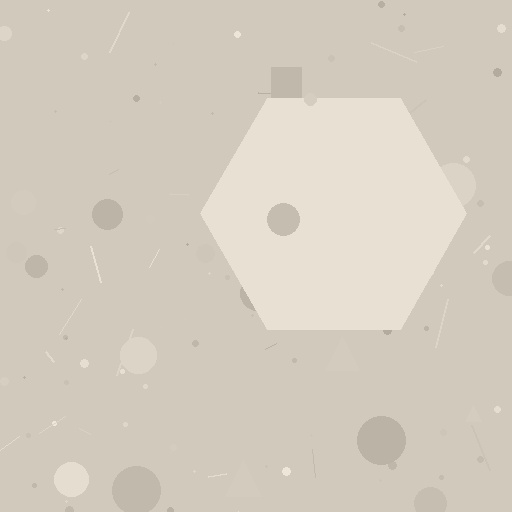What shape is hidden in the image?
A hexagon is hidden in the image.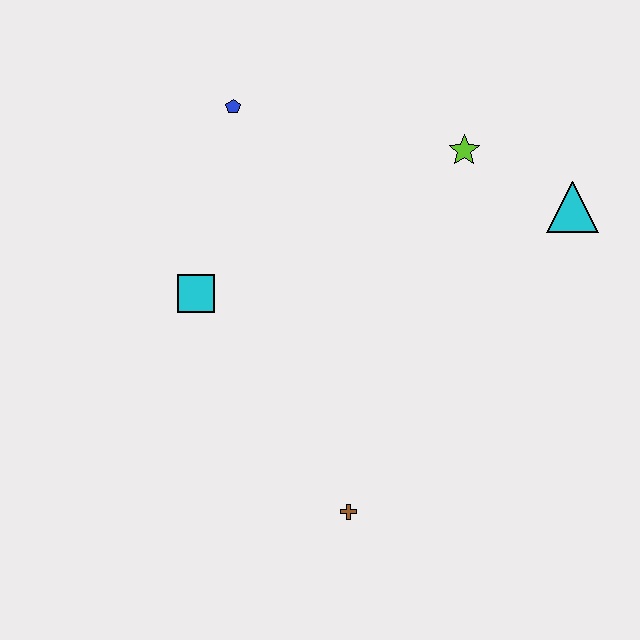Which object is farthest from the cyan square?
The cyan triangle is farthest from the cyan square.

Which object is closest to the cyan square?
The blue pentagon is closest to the cyan square.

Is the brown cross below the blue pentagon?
Yes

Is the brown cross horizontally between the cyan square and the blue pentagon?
No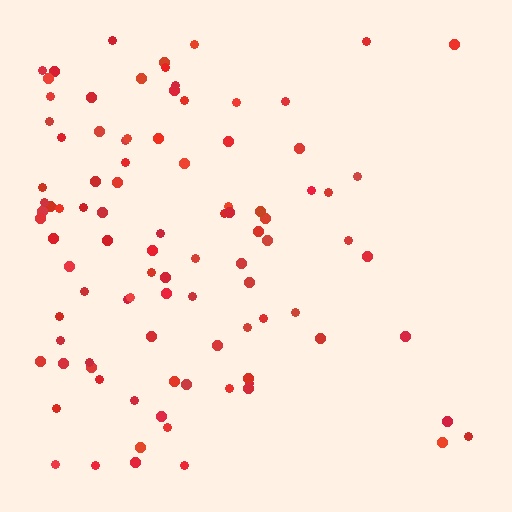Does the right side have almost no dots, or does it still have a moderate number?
Still a moderate number, just noticeably fewer than the left.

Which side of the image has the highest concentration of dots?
The left.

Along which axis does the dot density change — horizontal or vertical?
Horizontal.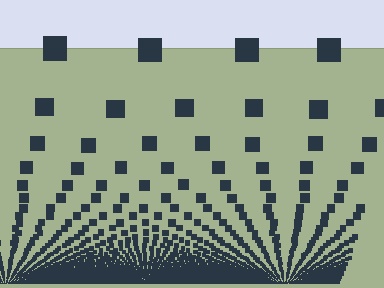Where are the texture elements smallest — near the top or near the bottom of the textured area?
Near the bottom.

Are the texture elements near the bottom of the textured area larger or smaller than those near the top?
Smaller. The gradient is inverted — elements near the bottom are smaller and denser.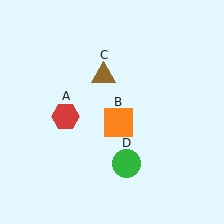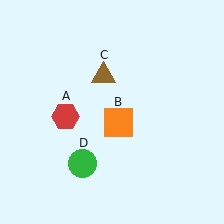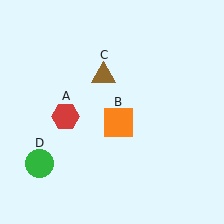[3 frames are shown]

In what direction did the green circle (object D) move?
The green circle (object D) moved left.